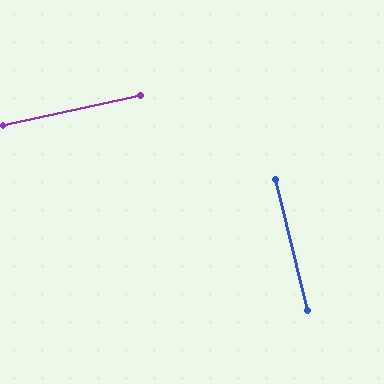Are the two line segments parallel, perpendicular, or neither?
Perpendicular — they meet at approximately 89°.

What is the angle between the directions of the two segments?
Approximately 89 degrees.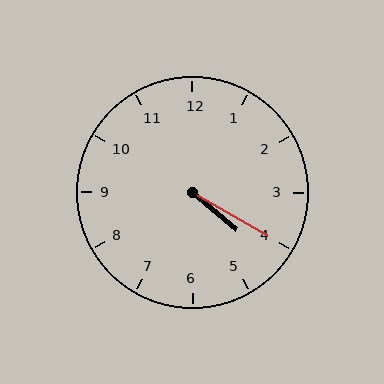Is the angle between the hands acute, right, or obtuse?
It is acute.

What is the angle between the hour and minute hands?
Approximately 10 degrees.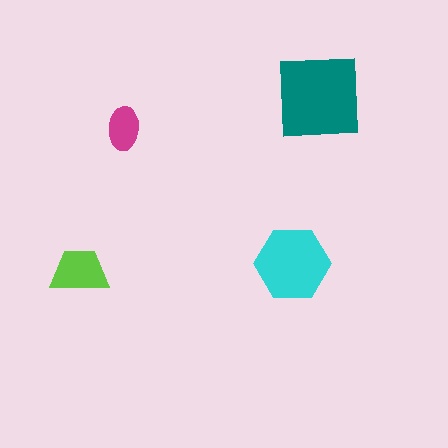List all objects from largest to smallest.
The teal square, the cyan hexagon, the lime trapezoid, the magenta ellipse.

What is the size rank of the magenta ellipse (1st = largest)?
4th.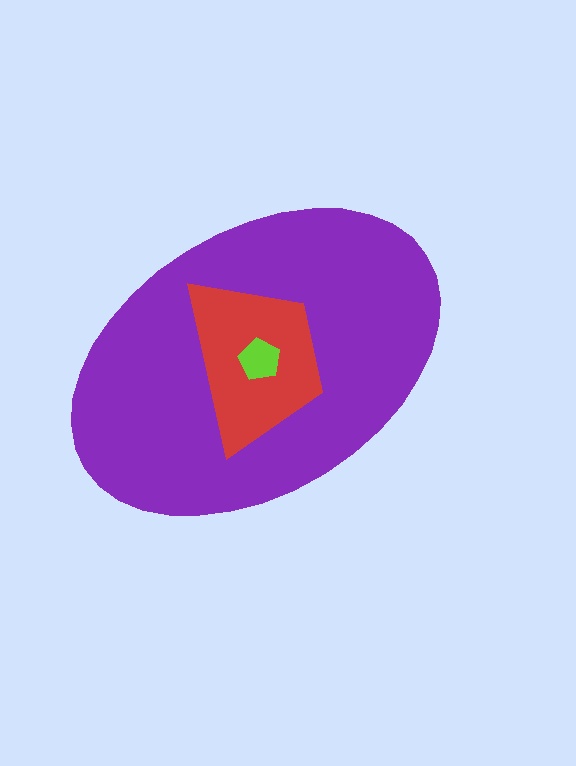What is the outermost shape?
The purple ellipse.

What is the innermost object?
The lime pentagon.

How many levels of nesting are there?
3.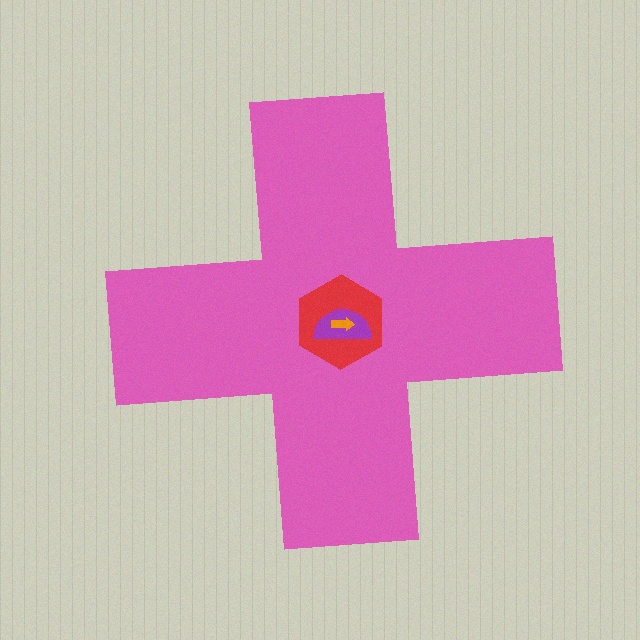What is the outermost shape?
The pink cross.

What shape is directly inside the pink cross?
The red hexagon.